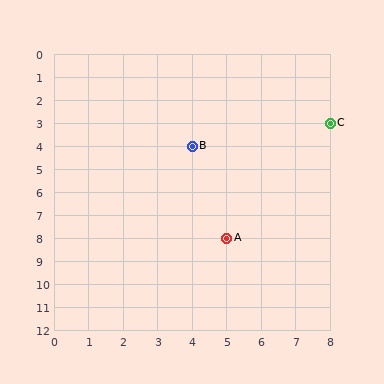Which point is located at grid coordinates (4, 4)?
Point B is at (4, 4).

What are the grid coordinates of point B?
Point B is at grid coordinates (4, 4).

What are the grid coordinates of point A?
Point A is at grid coordinates (5, 8).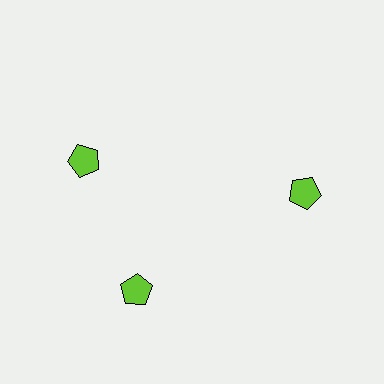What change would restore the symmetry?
The symmetry would be restored by rotating it back into even spacing with its neighbors so that all 3 pentagons sit at equal angles and equal distance from the center.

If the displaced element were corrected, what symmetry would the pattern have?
It would have 3-fold rotational symmetry — the pattern would map onto itself every 120 degrees.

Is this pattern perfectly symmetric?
No. The 3 lime pentagons are arranged in a ring, but one element near the 11 o'clock position is rotated out of alignment along the ring, breaking the 3-fold rotational symmetry.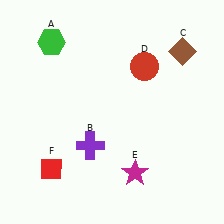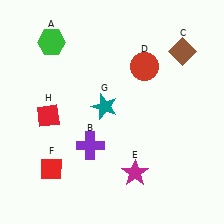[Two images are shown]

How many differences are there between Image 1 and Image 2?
There are 2 differences between the two images.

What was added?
A teal star (G), a red diamond (H) were added in Image 2.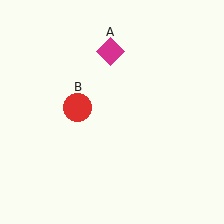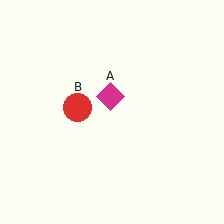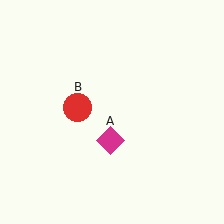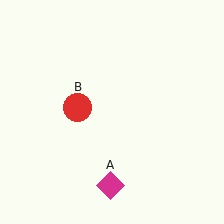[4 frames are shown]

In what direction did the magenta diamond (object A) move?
The magenta diamond (object A) moved down.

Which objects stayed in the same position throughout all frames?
Red circle (object B) remained stationary.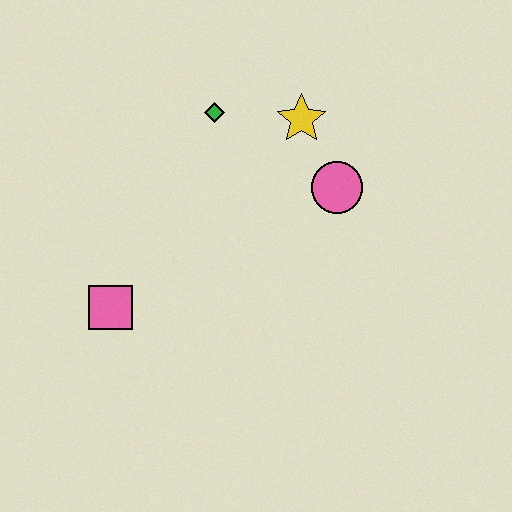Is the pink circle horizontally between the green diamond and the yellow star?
No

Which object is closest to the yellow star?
The pink circle is closest to the yellow star.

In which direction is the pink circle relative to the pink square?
The pink circle is to the right of the pink square.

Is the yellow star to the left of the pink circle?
Yes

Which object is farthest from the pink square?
The yellow star is farthest from the pink square.